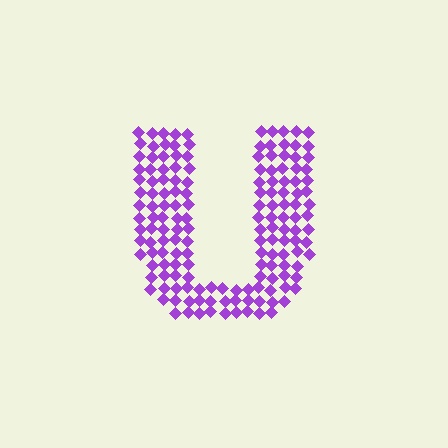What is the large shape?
The large shape is the letter U.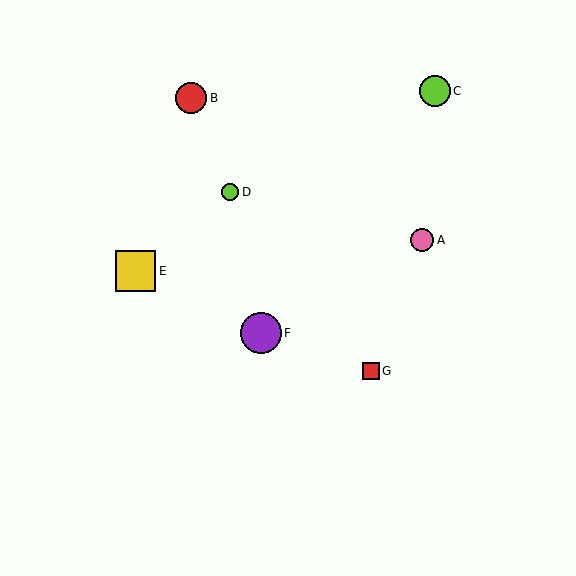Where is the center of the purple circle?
The center of the purple circle is at (261, 333).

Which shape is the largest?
The purple circle (labeled F) is the largest.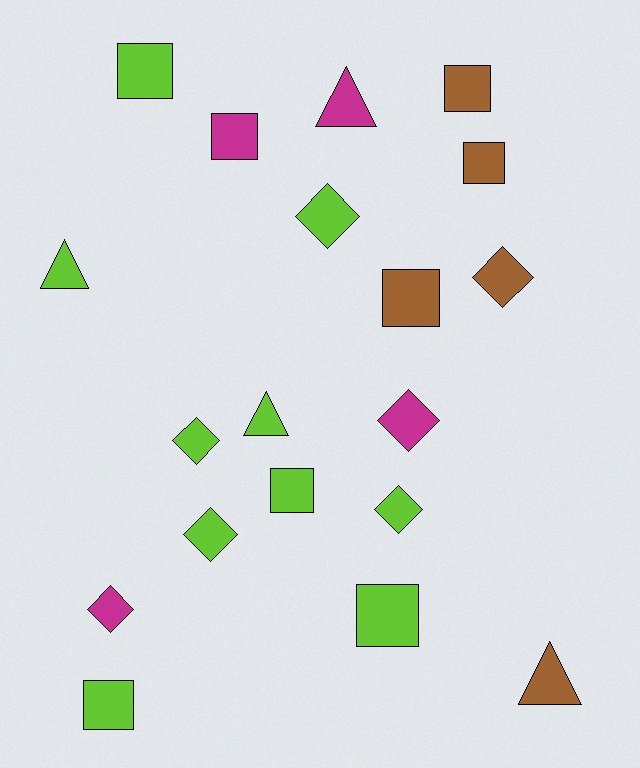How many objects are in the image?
There are 19 objects.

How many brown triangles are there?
There is 1 brown triangle.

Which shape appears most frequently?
Square, with 8 objects.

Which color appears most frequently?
Lime, with 10 objects.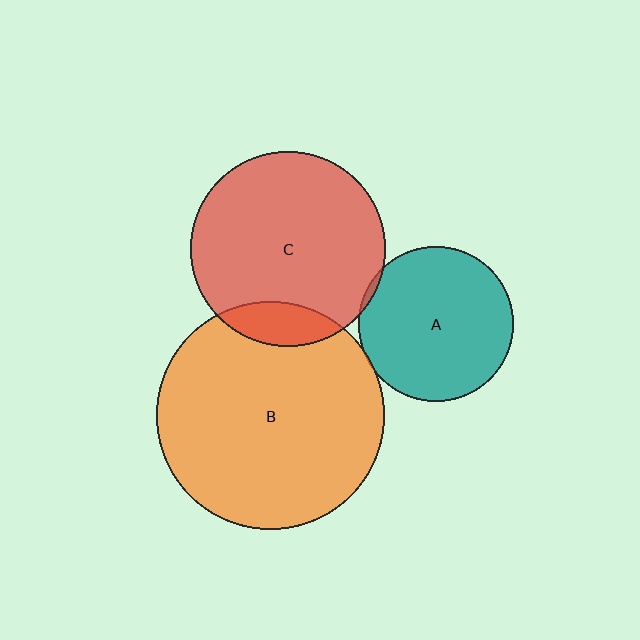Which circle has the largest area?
Circle B (orange).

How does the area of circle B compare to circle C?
Approximately 1.4 times.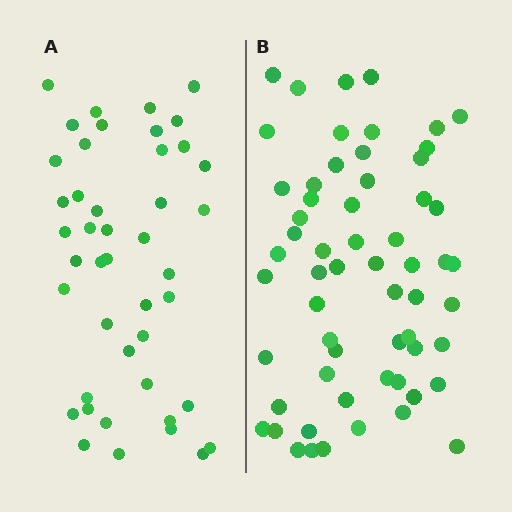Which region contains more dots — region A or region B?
Region B (the right region) has more dots.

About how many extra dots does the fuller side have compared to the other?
Region B has approximately 15 more dots than region A.